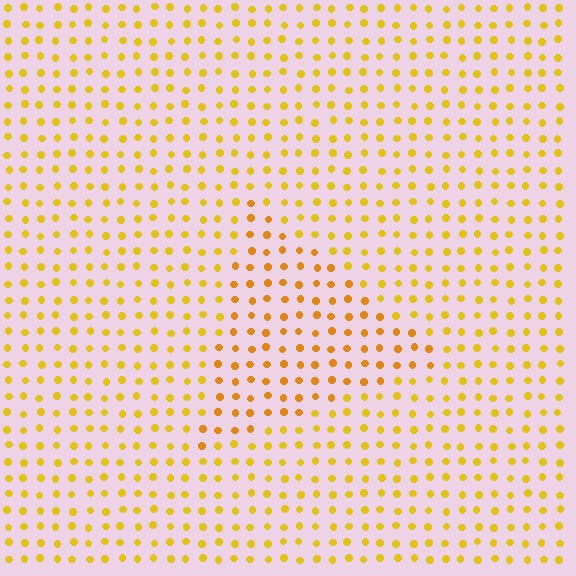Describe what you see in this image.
The image is filled with small yellow elements in a uniform arrangement. A triangle-shaped region is visible where the elements are tinted to a slightly different hue, forming a subtle color boundary.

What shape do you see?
I see a triangle.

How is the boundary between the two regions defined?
The boundary is defined purely by a slight shift in hue (about 18 degrees). Spacing, size, and orientation are identical on both sides.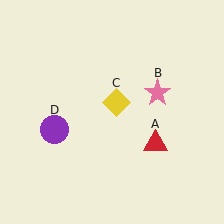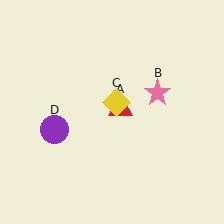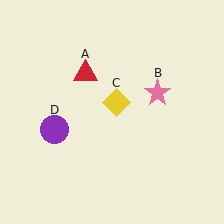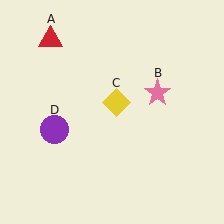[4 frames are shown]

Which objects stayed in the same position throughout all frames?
Pink star (object B) and yellow diamond (object C) and purple circle (object D) remained stationary.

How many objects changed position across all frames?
1 object changed position: red triangle (object A).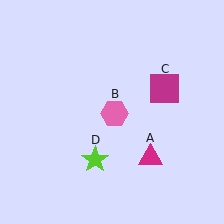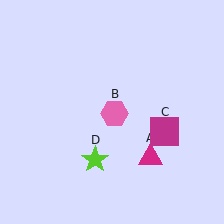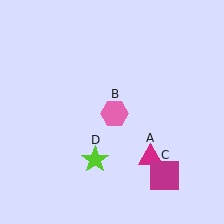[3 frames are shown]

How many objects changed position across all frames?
1 object changed position: magenta square (object C).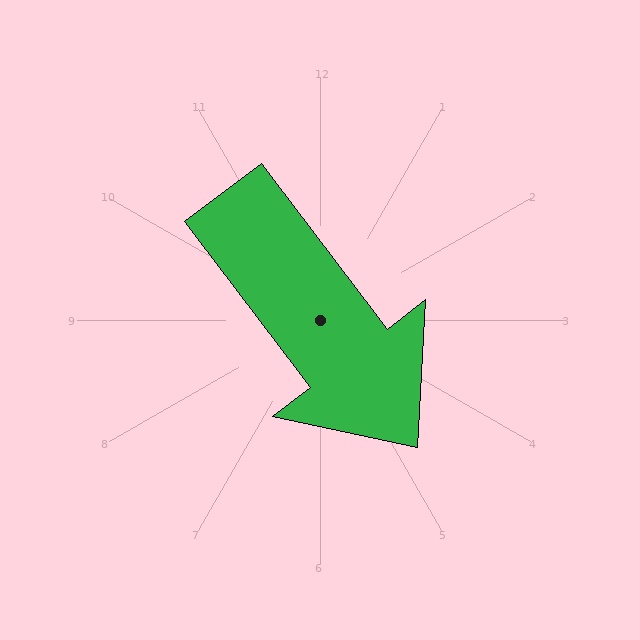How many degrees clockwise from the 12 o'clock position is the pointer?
Approximately 143 degrees.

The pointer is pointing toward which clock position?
Roughly 5 o'clock.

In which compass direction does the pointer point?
Southeast.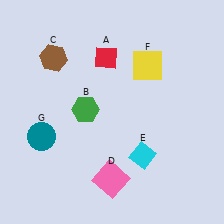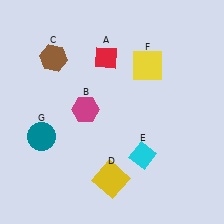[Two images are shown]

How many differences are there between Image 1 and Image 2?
There are 2 differences between the two images.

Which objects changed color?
B changed from green to magenta. D changed from pink to yellow.